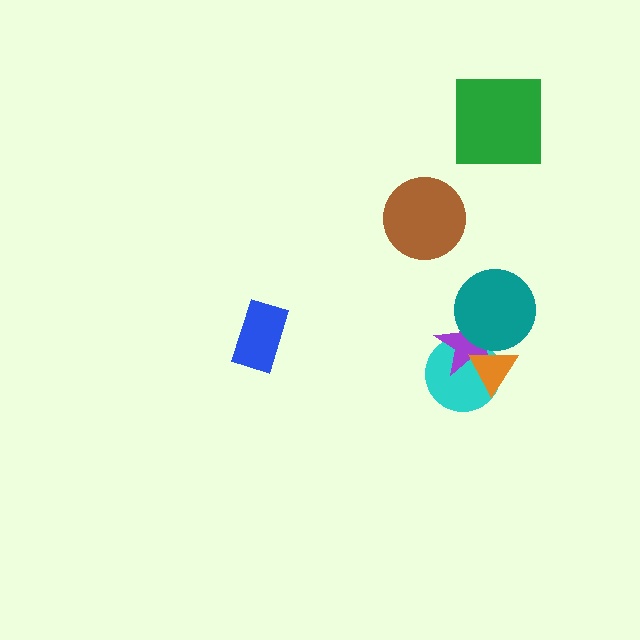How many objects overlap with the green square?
0 objects overlap with the green square.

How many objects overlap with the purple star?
3 objects overlap with the purple star.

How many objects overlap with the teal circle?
2 objects overlap with the teal circle.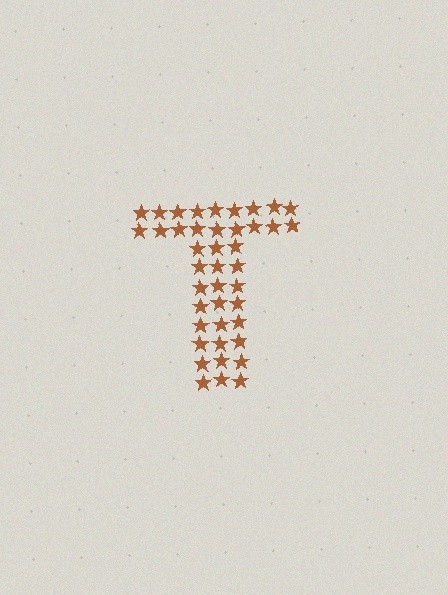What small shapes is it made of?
It is made of small stars.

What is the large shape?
The large shape is the letter T.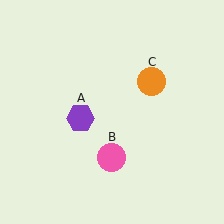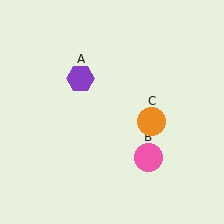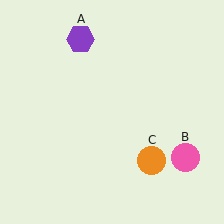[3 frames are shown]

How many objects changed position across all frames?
3 objects changed position: purple hexagon (object A), pink circle (object B), orange circle (object C).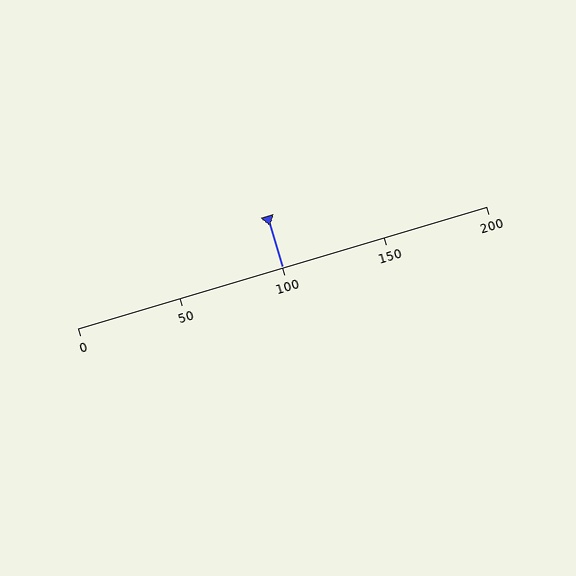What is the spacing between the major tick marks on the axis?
The major ticks are spaced 50 apart.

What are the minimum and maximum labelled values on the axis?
The axis runs from 0 to 200.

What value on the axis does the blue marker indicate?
The marker indicates approximately 100.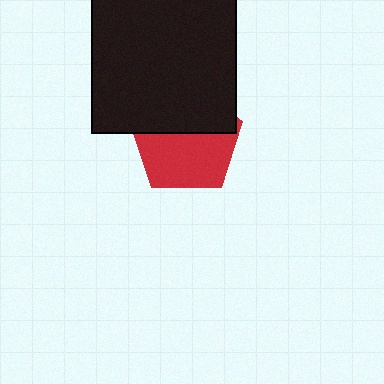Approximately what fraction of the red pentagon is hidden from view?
Roughly 43% of the red pentagon is hidden behind the black square.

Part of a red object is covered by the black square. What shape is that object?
It is a pentagon.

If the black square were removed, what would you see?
You would see the complete red pentagon.